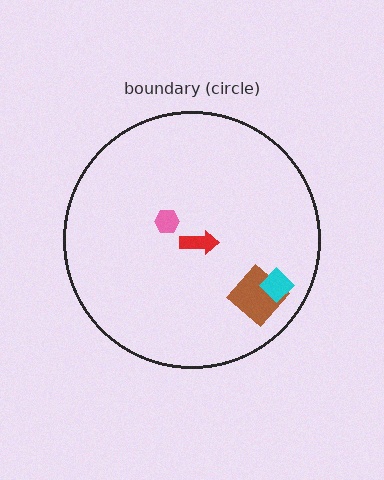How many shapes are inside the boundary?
4 inside, 0 outside.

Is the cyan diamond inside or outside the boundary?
Inside.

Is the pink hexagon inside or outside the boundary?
Inside.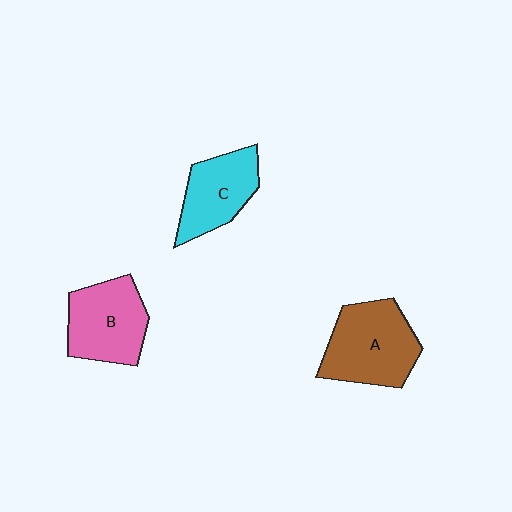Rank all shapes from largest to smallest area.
From largest to smallest: A (brown), B (pink), C (cyan).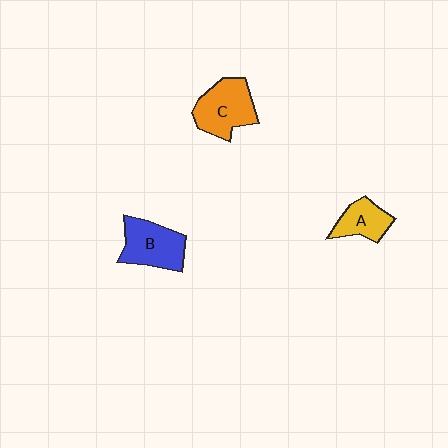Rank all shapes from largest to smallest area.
From largest to smallest: C (orange), B (blue), A (yellow).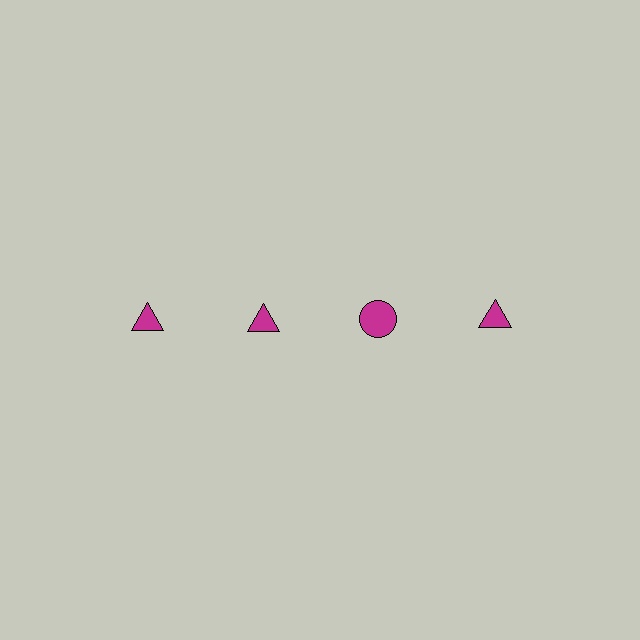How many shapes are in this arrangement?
There are 4 shapes arranged in a grid pattern.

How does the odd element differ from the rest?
It has a different shape: circle instead of triangle.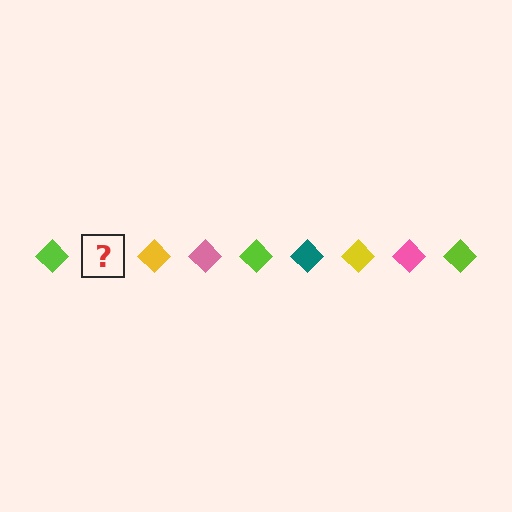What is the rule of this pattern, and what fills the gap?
The rule is that the pattern cycles through lime, teal, yellow, pink diamonds. The gap should be filled with a teal diamond.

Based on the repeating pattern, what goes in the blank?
The blank should be a teal diamond.